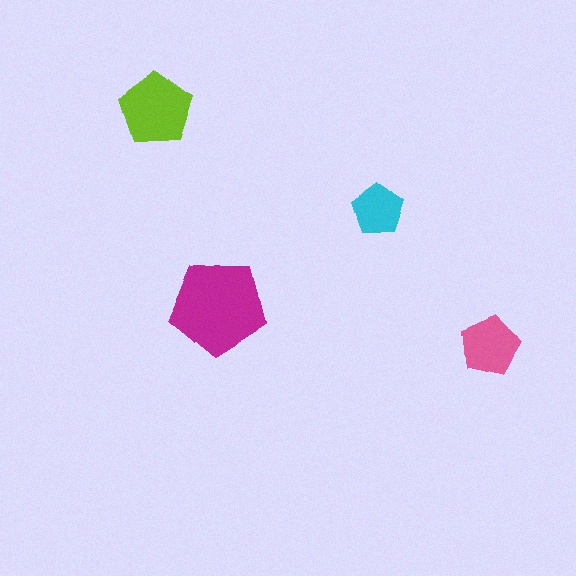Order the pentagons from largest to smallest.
the magenta one, the lime one, the pink one, the cyan one.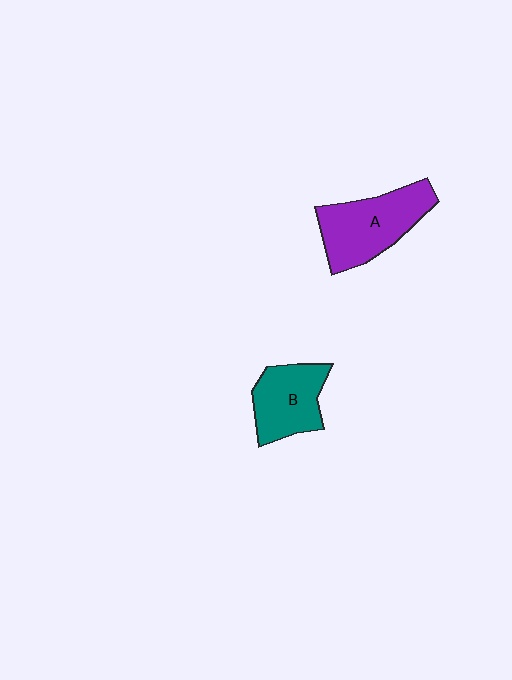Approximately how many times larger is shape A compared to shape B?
Approximately 1.3 times.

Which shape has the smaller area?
Shape B (teal).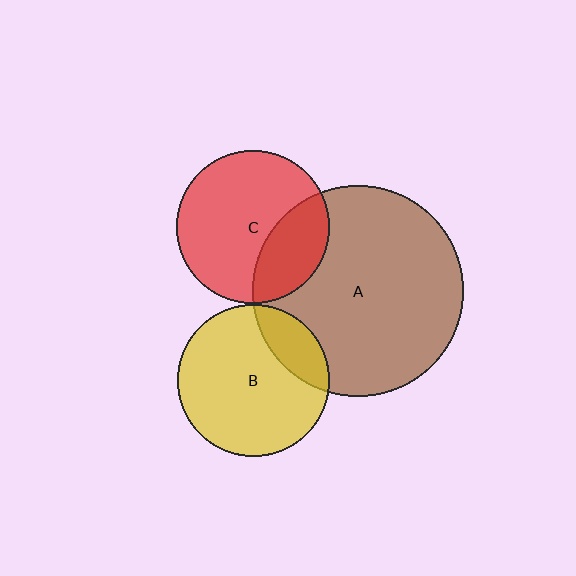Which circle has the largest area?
Circle A (brown).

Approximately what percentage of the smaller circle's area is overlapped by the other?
Approximately 20%.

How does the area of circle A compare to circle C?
Approximately 1.9 times.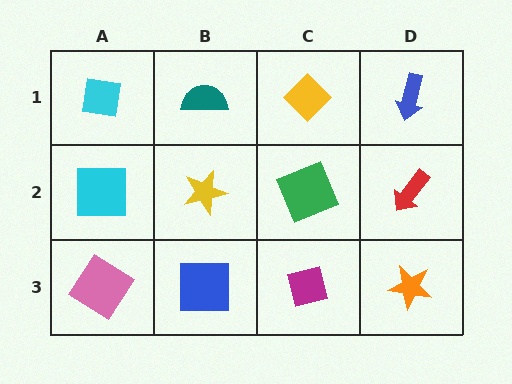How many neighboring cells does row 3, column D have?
2.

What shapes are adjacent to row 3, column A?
A cyan square (row 2, column A), a blue square (row 3, column B).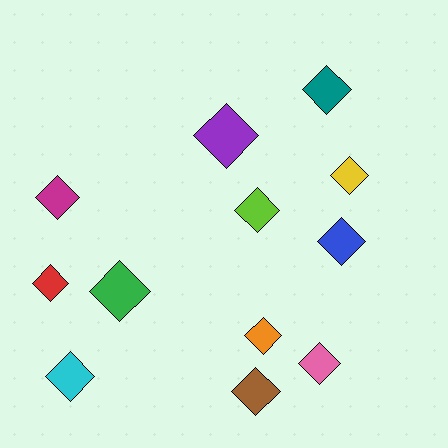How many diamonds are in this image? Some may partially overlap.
There are 12 diamonds.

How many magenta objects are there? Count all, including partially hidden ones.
There is 1 magenta object.